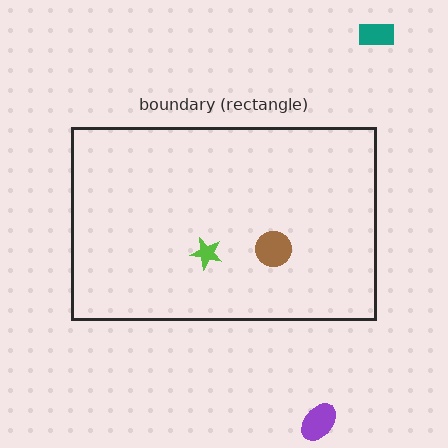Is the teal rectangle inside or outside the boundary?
Outside.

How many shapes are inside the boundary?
2 inside, 2 outside.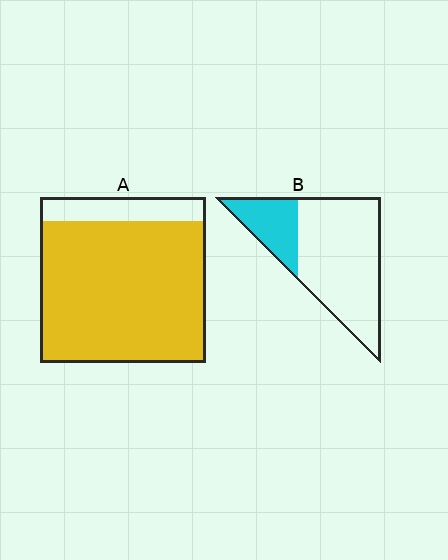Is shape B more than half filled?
No.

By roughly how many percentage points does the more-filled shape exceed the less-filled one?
By roughly 60 percentage points (A over B).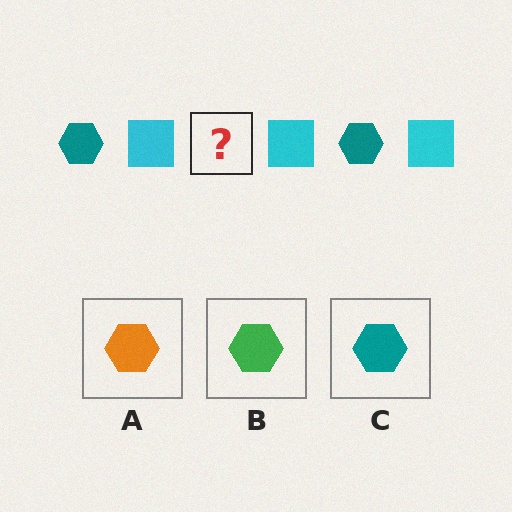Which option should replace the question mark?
Option C.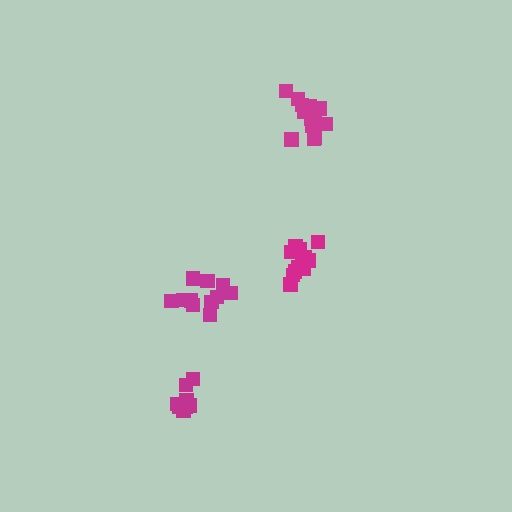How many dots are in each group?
Group 1: 14 dots, Group 2: 13 dots, Group 3: 11 dots, Group 4: 8 dots (46 total).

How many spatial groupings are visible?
There are 4 spatial groupings.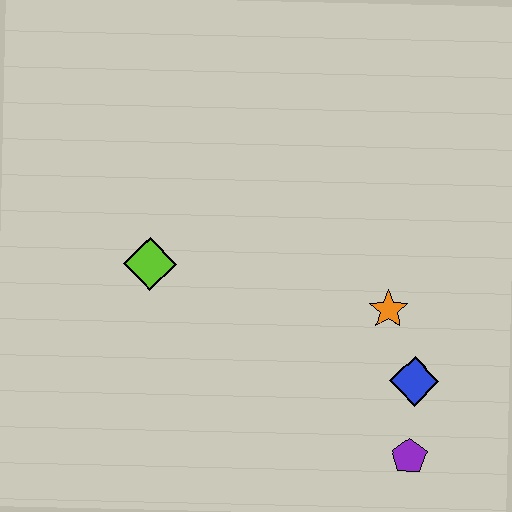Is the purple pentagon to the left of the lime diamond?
No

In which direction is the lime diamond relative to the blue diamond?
The lime diamond is to the left of the blue diamond.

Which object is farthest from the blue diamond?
The lime diamond is farthest from the blue diamond.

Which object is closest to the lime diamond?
The orange star is closest to the lime diamond.